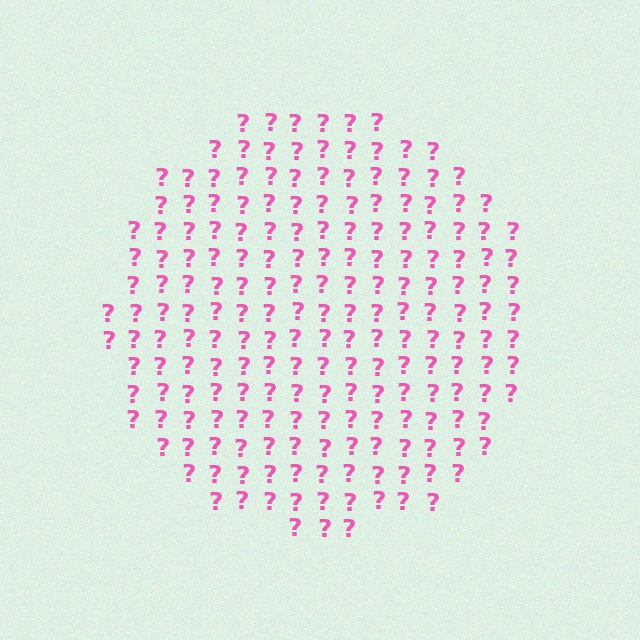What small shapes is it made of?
It is made of small question marks.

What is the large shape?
The large shape is a circle.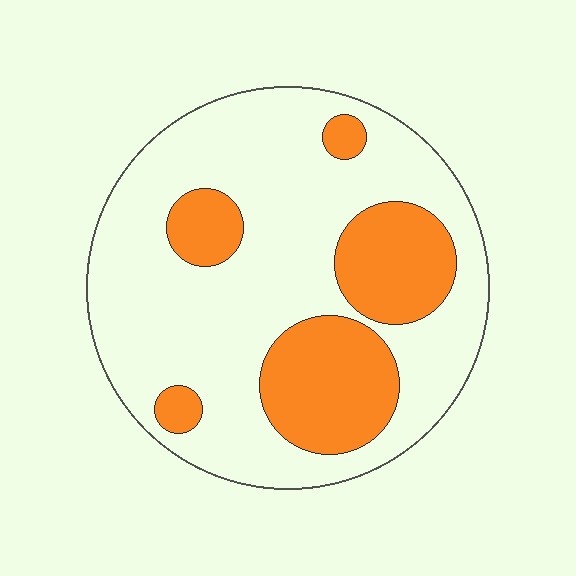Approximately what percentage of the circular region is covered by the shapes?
Approximately 30%.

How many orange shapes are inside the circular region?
5.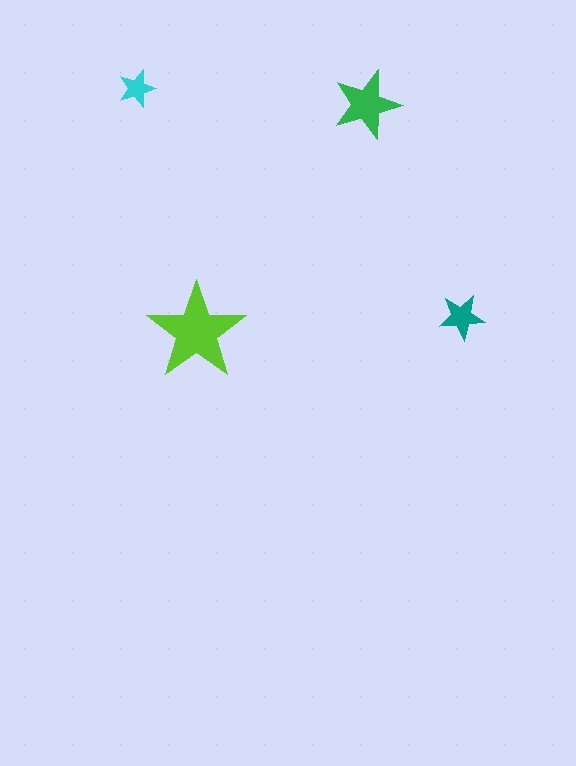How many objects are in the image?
There are 4 objects in the image.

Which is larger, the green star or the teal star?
The green one.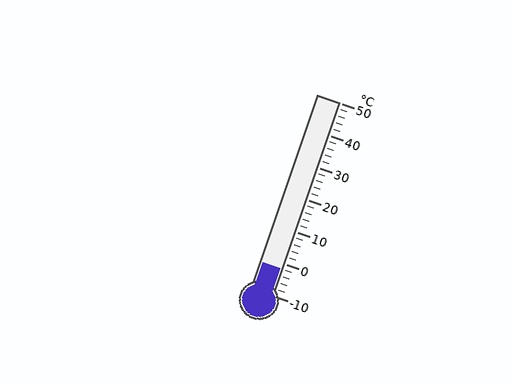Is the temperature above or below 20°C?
The temperature is below 20°C.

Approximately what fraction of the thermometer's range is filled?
The thermometer is filled to approximately 15% of its range.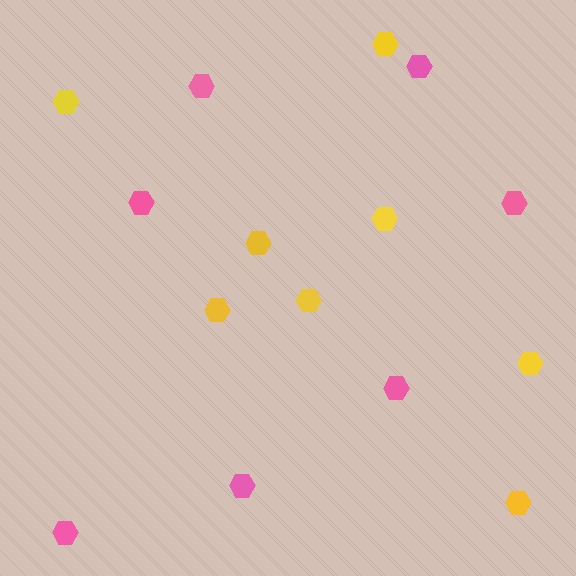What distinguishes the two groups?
There are 2 groups: one group of yellow hexagons (8) and one group of pink hexagons (7).